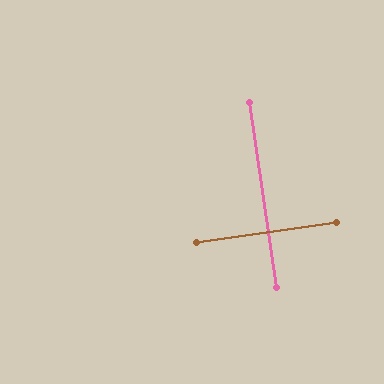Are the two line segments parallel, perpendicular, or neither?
Perpendicular — they meet at approximately 90°.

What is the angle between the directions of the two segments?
Approximately 90 degrees.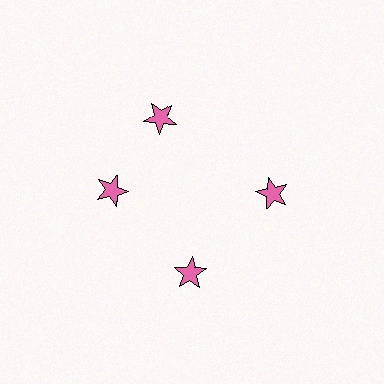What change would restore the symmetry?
The symmetry would be restored by rotating it back into even spacing with its neighbors so that all 4 stars sit at equal angles and equal distance from the center.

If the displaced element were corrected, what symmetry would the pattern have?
It would have 4-fold rotational symmetry — the pattern would map onto itself every 90 degrees.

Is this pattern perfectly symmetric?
No. The 4 pink stars are arranged in a ring, but one element near the 12 o'clock position is rotated out of alignment along the ring, breaking the 4-fold rotational symmetry.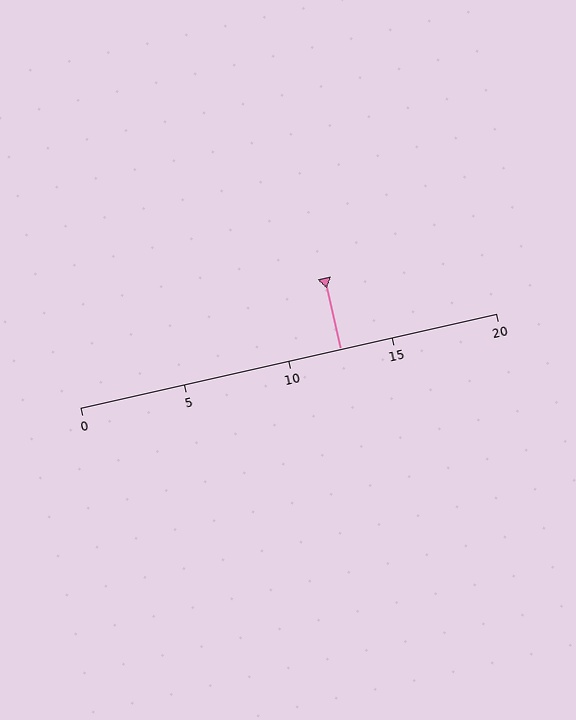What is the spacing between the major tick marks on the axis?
The major ticks are spaced 5 apart.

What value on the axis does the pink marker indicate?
The marker indicates approximately 12.5.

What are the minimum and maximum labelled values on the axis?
The axis runs from 0 to 20.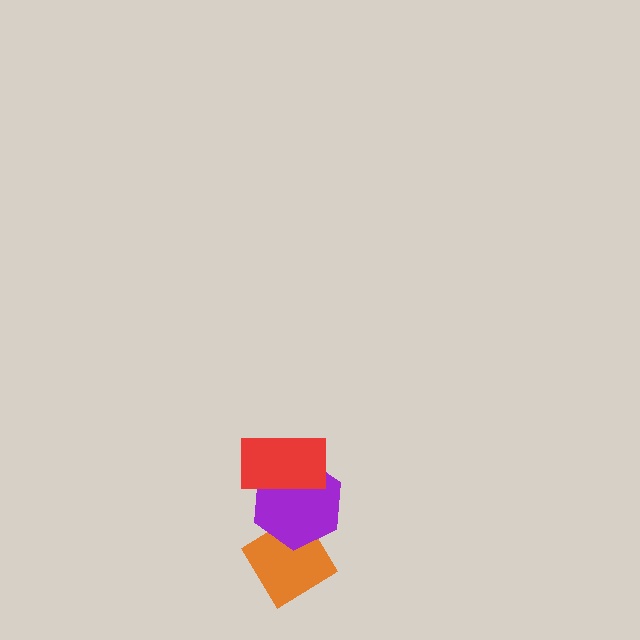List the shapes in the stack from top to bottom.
From top to bottom: the red rectangle, the purple hexagon, the orange diamond.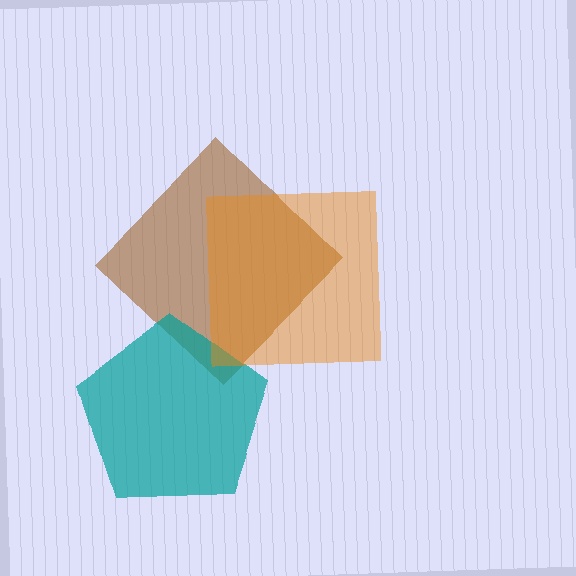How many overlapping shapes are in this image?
There are 3 overlapping shapes in the image.